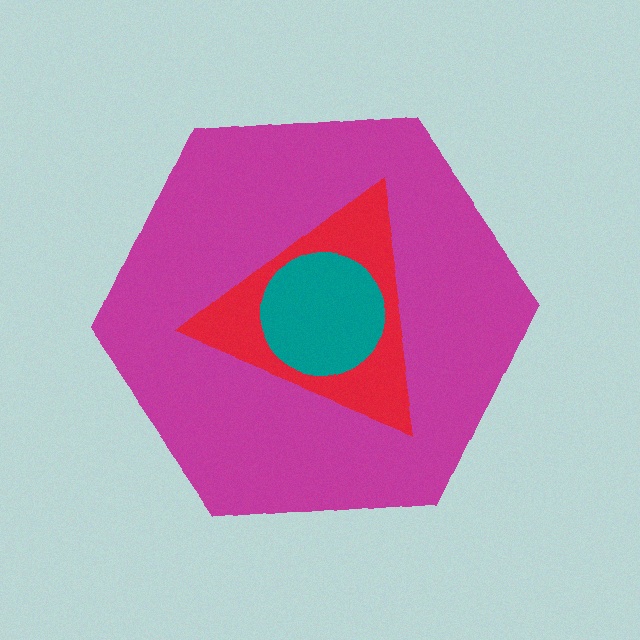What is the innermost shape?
The teal circle.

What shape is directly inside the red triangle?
The teal circle.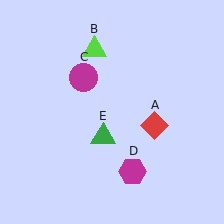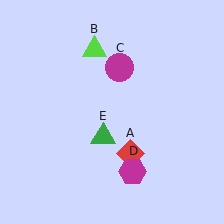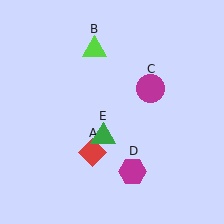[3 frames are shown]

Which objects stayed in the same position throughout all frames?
Lime triangle (object B) and magenta hexagon (object D) and green triangle (object E) remained stationary.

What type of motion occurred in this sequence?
The red diamond (object A), magenta circle (object C) rotated clockwise around the center of the scene.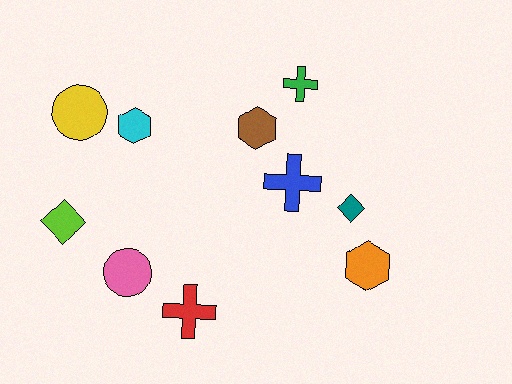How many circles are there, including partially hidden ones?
There are 2 circles.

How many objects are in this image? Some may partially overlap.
There are 10 objects.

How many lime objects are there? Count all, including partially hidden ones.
There is 1 lime object.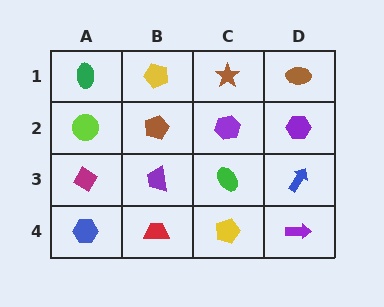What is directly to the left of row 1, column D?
A brown star.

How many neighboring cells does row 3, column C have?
4.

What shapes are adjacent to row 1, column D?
A purple hexagon (row 2, column D), a brown star (row 1, column C).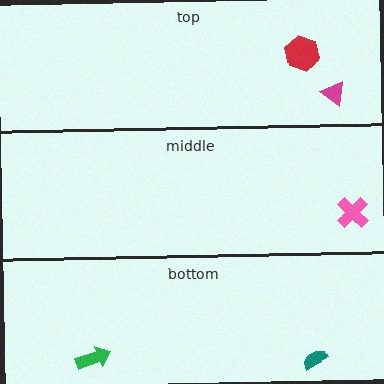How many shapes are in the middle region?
1.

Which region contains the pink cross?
The middle region.